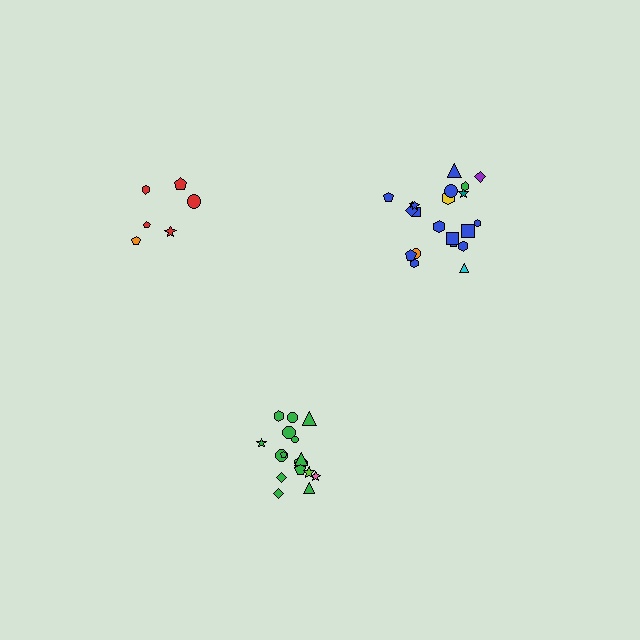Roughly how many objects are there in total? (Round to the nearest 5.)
Roughly 45 objects in total.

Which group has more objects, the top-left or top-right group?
The top-right group.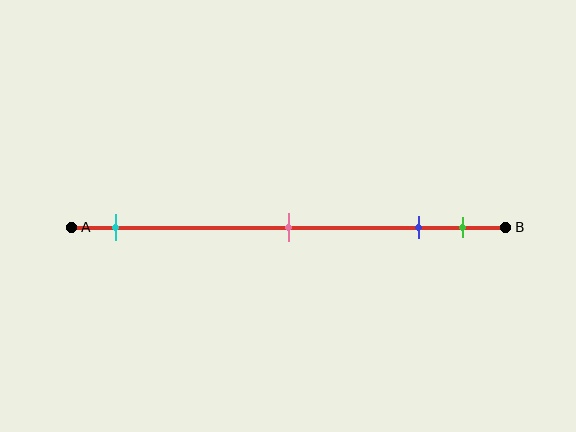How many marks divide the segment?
There are 4 marks dividing the segment.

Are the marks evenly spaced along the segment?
No, the marks are not evenly spaced.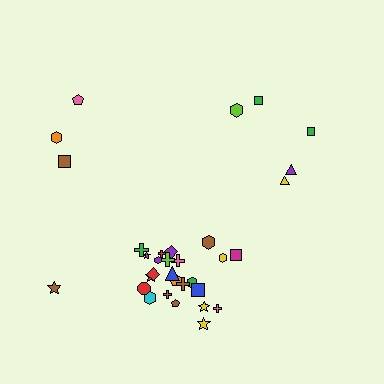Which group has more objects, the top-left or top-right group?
The top-right group.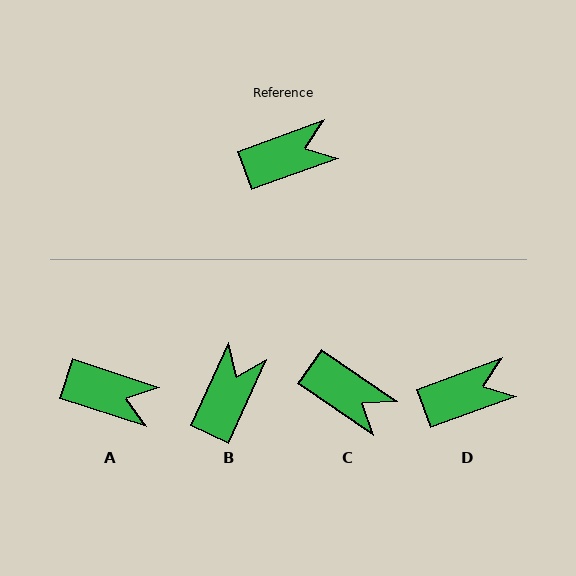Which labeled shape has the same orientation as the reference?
D.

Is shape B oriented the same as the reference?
No, it is off by about 45 degrees.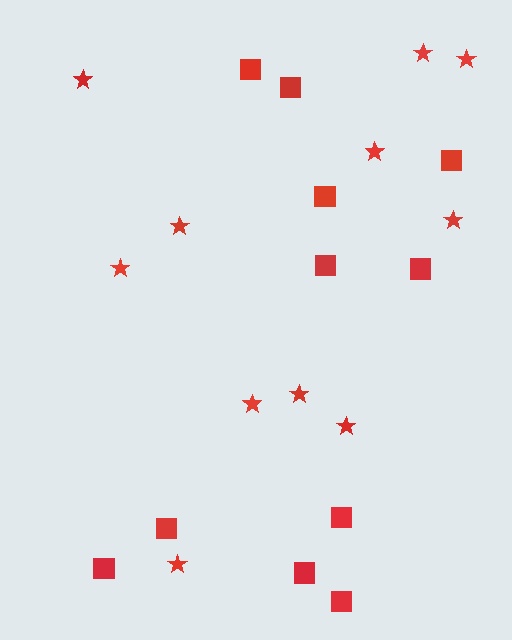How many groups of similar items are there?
There are 2 groups: one group of stars (11) and one group of squares (11).